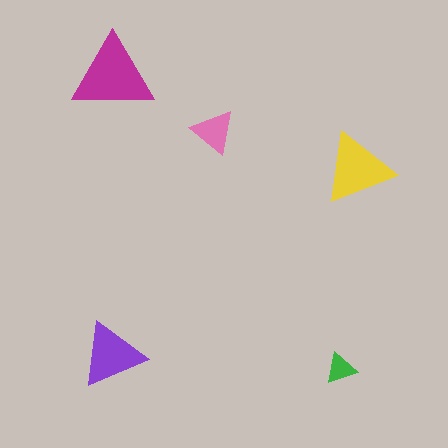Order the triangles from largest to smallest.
the magenta one, the yellow one, the purple one, the pink one, the green one.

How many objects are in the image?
There are 5 objects in the image.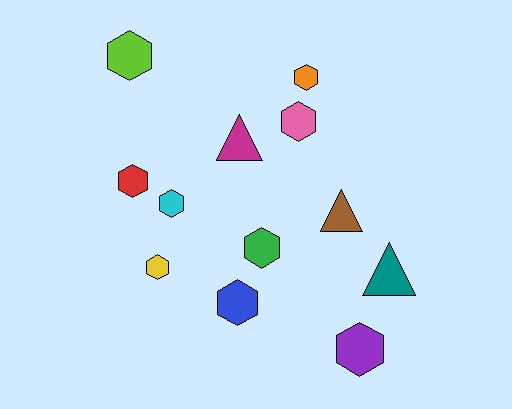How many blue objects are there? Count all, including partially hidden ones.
There is 1 blue object.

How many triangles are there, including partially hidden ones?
There are 3 triangles.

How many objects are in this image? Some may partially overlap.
There are 12 objects.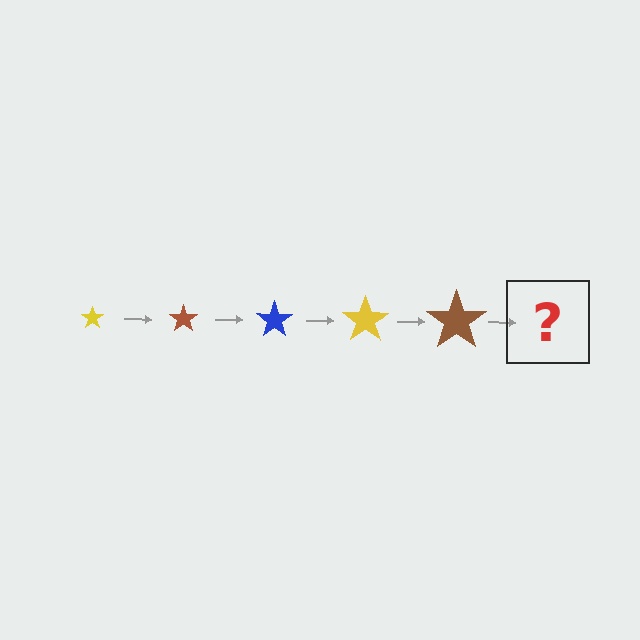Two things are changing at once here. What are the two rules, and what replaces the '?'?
The two rules are that the star grows larger each step and the color cycles through yellow, brown, and blue. The '?' should be a blue star, larger than the previous one.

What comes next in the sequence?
The next element should be a blue star, larger than the previous one.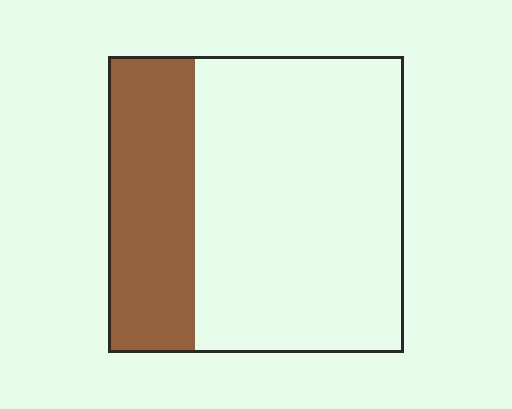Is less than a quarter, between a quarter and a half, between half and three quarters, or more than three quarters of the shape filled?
Between a quarter and a half.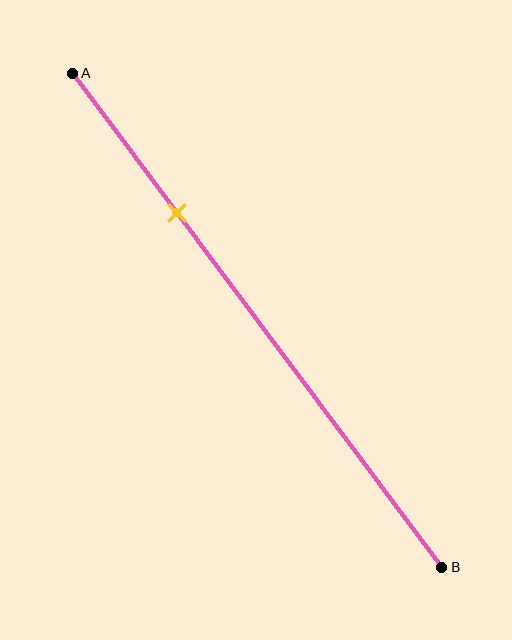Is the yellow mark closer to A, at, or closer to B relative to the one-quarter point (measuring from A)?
The yellow mark is closer to point B than the one-quarter point of segment AB.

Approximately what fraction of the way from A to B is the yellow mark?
The yellow mark is approximately 30% of the way from A to B.